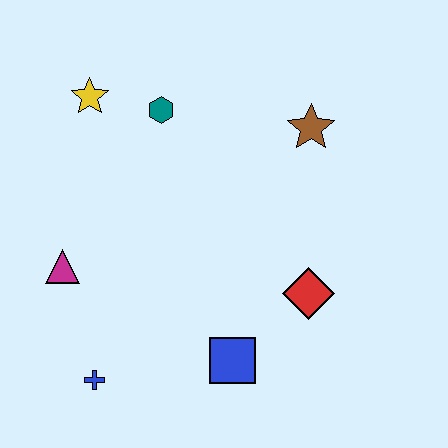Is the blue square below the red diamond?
Yes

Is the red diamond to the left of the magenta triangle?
No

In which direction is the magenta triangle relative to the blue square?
The magenta triangle is to the left of the blue square.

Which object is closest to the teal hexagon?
The yellow star is closest to the teal hexagon.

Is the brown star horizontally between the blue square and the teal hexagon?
No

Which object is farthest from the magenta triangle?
The brown star is farthest from the magenta triangle.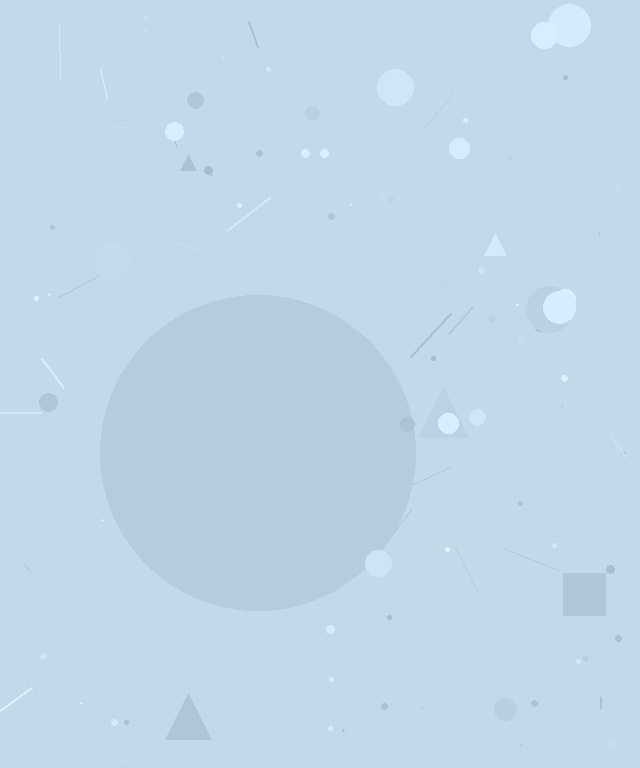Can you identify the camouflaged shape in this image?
The camouflaged shape is a circle.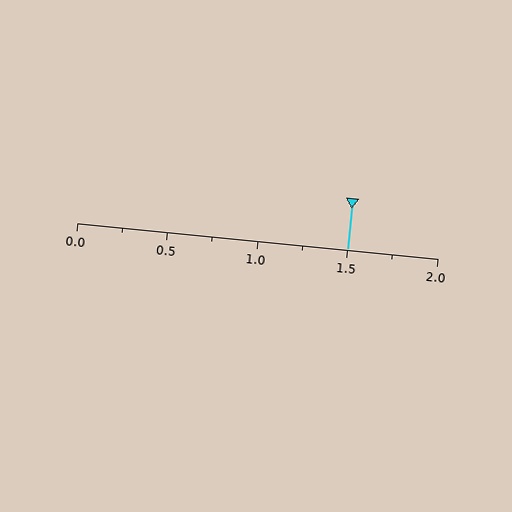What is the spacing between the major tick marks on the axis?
The major ticks are spaced 0.5 apart.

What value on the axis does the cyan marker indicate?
The marker indicates approximately 1.5.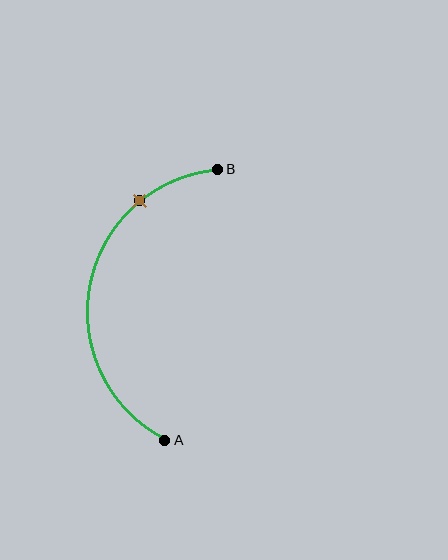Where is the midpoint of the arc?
The arc midpoint is the point on the curve farthest from the straight line joining A and B. It sits to the left of that line.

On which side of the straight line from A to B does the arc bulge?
The arc bulges to the left of the straight line connecting A and B.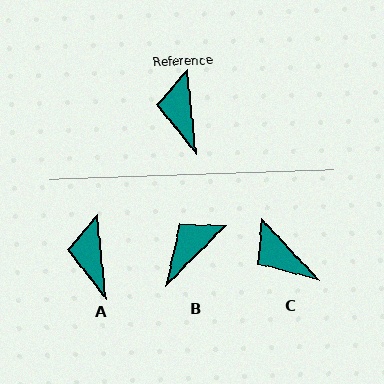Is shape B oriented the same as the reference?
No, it is off by about 51 degrees.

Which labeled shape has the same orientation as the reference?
A.